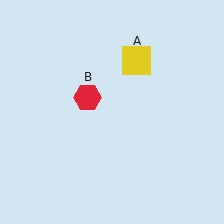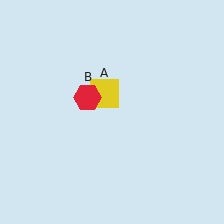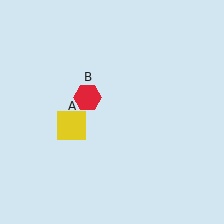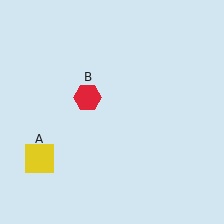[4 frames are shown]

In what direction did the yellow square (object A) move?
The yellow square (object A) moved down and to the left.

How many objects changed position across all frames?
1 object changed position: yellow square (object A).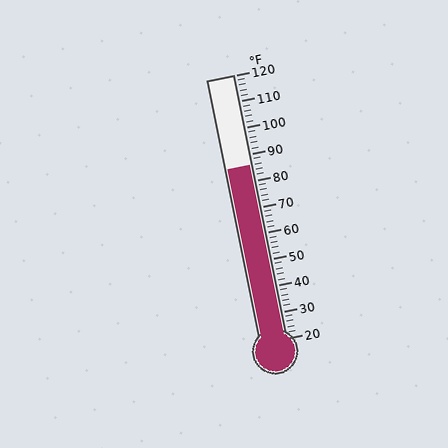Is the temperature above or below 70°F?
The temperature is above 70°F.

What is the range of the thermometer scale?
The thermometer scale ranges from 20°F to 120°F.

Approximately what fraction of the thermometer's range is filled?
The thermometer is filled to approximately 65% of its range.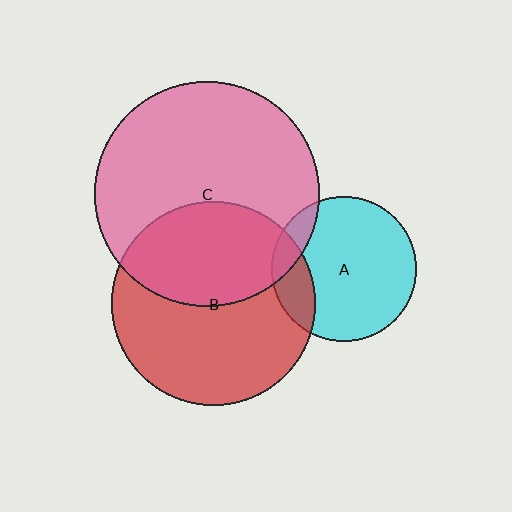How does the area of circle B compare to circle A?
Approximately 2.0 times.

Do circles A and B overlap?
Yes.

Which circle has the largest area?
Circle C (pink).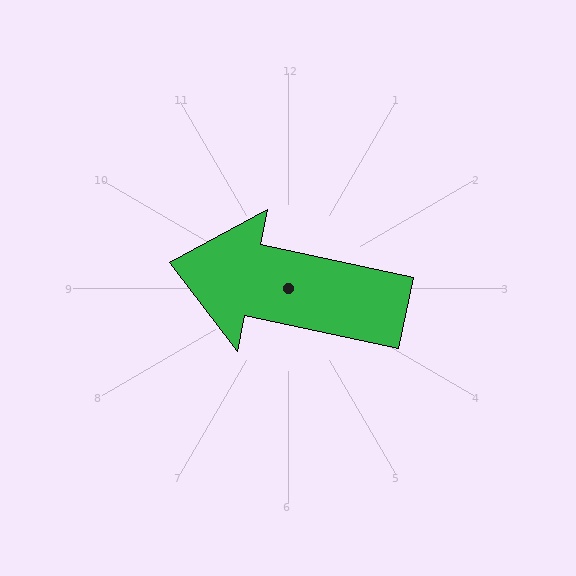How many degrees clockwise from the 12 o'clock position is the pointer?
Approximately 282 degrees.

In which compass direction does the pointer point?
West.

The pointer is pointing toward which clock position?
Roughly 9 o'clock.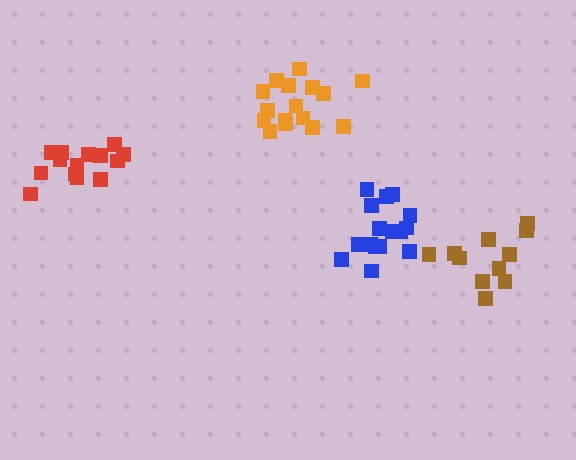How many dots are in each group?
Group 1: 14 dots, Group 2: 11 dots, Group 3: 16 dots, Group 4: 16 dots (57 total).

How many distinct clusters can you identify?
There are 4 distinct clusters.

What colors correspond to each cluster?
The clusters are colored: red, brown, blue, orange.